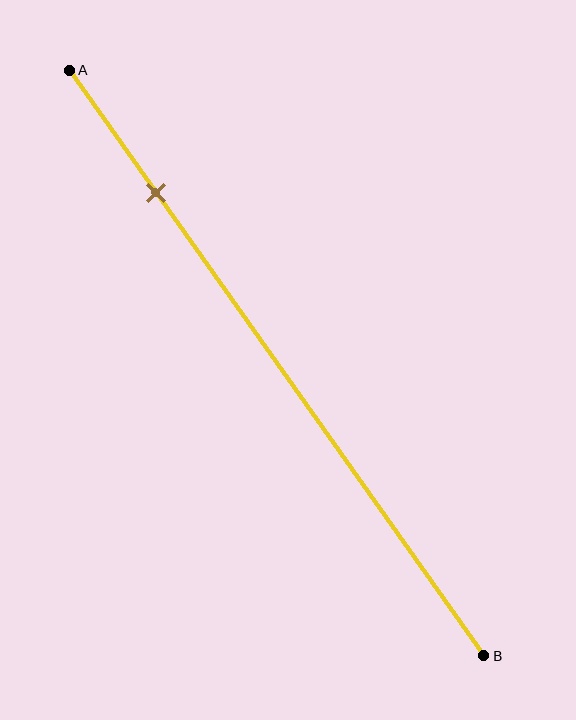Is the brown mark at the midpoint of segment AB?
No, the mark is at about 20% from A, not at the 50% midpoint.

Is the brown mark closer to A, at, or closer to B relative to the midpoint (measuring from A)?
The brown mark is closer to point A than the midpoint of segment AB.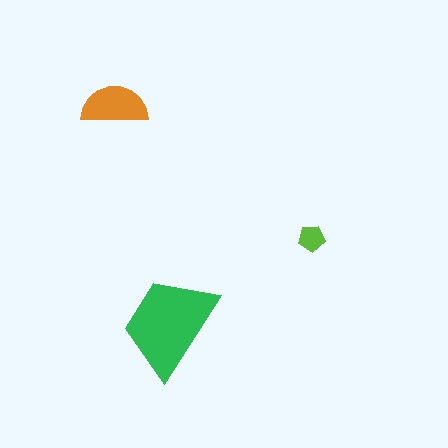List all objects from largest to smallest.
The green trapezoid, the orange semicircle, the lime pentagon.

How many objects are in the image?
There are 3 objects in the image.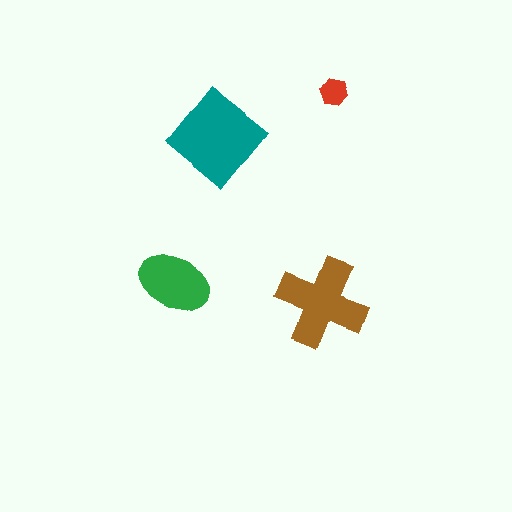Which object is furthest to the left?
The green ellipse is leftmost.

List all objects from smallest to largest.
The red hexagon, the green ellipse, the brown cross, the teal diamond.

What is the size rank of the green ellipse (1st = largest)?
3rd.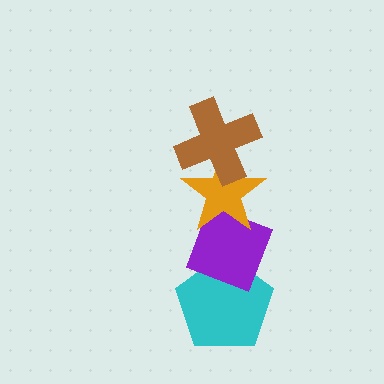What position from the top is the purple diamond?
The purple diamond is 3rd from the top.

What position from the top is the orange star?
The orange star is 2nd from the top.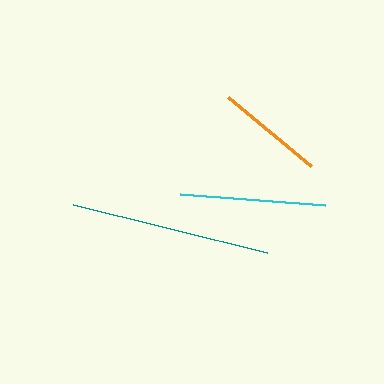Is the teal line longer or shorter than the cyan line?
The teal line is longer than the cyan line.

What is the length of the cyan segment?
The cyan segment is approximately 146 pixels long.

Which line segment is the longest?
The teal line is the longest at approximately 200 pixels.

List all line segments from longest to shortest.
From longest to shortest: teal, cyan, orange.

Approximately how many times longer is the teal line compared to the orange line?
The teal line is approximately 1.8 times the length of the orange line.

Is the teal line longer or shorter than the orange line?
The teal line is longer than the orange line.